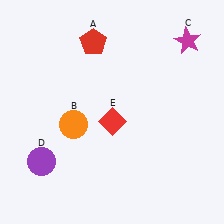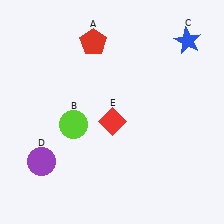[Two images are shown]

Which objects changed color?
B changed from orange to lime. C changed from magenta to blue.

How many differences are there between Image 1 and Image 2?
There are 2 differences between the two images.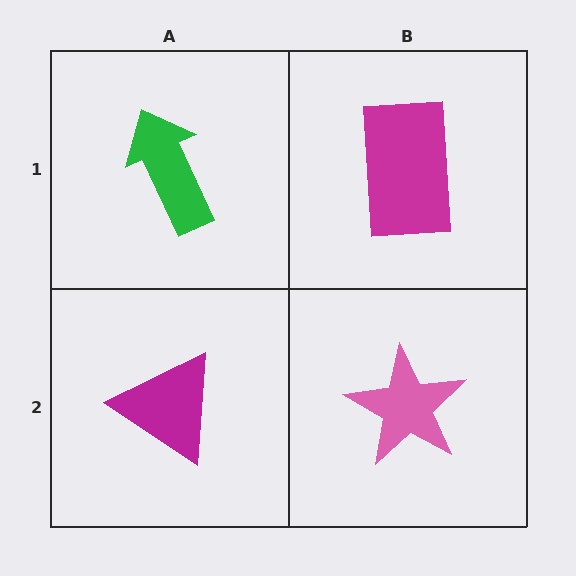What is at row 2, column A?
A magenta triangle.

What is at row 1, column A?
A green arrow.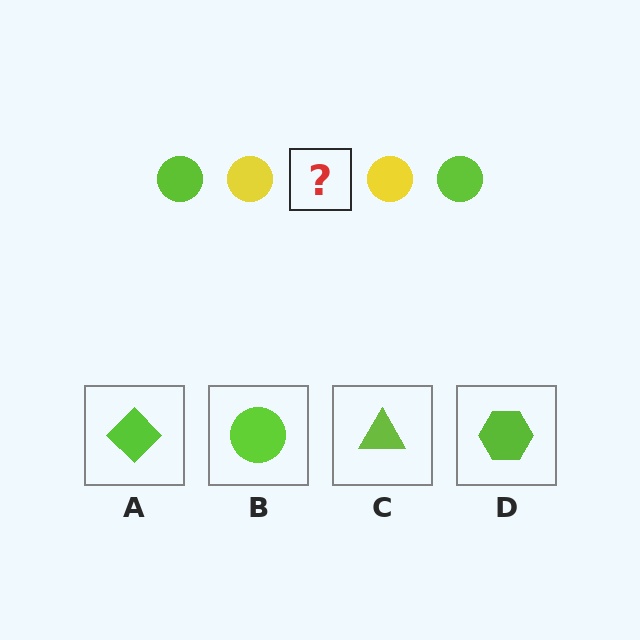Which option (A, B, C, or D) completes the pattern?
B.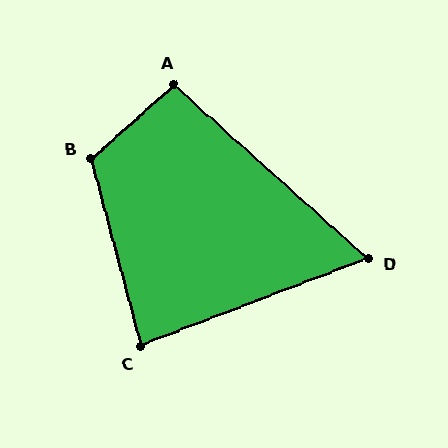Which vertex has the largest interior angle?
B, at approximately 117 degrees.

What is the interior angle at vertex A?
Approximately 96 degrees (obtuse).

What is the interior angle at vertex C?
Approximately 84 degrees (acute).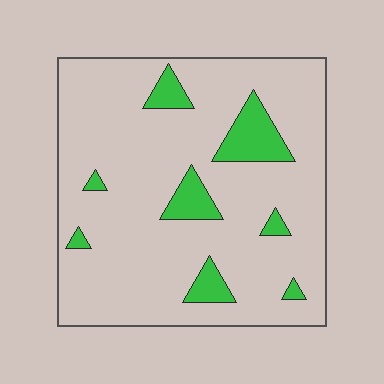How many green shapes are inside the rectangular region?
8.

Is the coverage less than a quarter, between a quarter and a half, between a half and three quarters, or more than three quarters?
Less than a quarter.